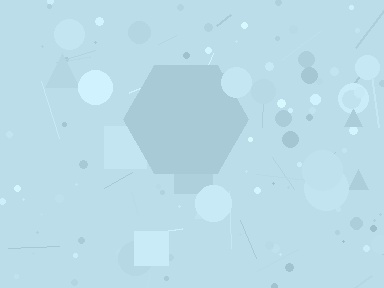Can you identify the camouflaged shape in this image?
The camouflaged shape is a hexagon.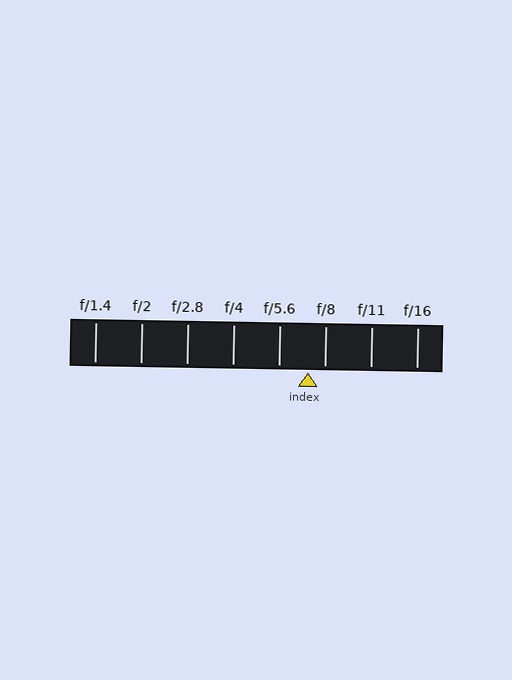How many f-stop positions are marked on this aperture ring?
There are 8 f-stop positions marked.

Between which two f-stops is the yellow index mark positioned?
The index mark is between f/5.6 and f/8.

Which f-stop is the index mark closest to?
The index mark is closest to f/8.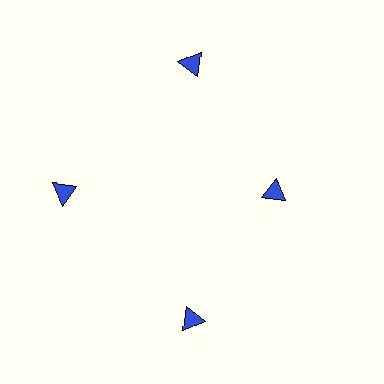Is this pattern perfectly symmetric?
No. The 4 blue triangles are arranged in a ring, but one element near the 3 o'clock position is pulled inward toward the center, breaking the 4-fold rotational symmetry.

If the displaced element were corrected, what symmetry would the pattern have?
It would have 4-fold rotational symmetry — the pattern would map onto itself every 90 degrees.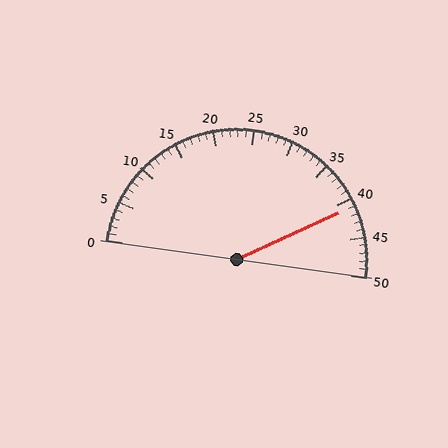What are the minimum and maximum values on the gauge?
The gauge ranges from 0 to 50.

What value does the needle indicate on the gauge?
The needle indicates approximately 41.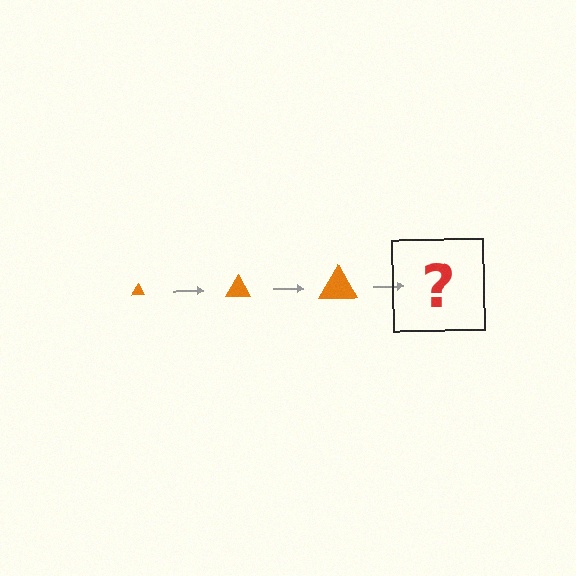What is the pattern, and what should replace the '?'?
The pattern is that the triangle gets progressively larger each step. The '?' should be an orange triangle, larger than the previous one.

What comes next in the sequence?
The next element should be an orange triangle, larger than the previous one.